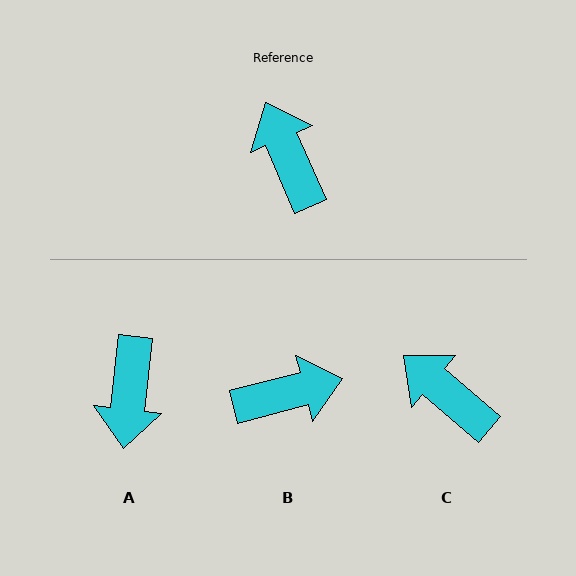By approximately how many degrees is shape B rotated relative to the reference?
Approximately 99 degrees clockwise.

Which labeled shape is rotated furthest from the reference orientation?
A, about 150 degrees away.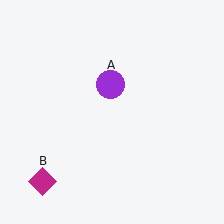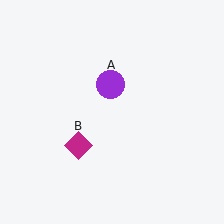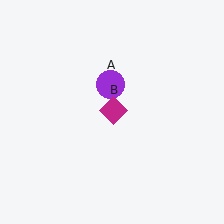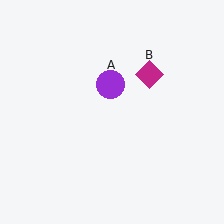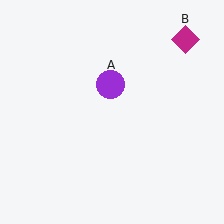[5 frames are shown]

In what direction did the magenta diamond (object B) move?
The magenta diamond (object B) moved up and to the right.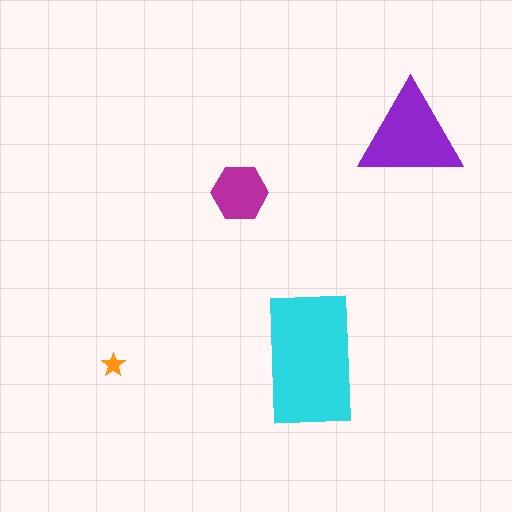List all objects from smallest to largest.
The orange star, the magenta hexagon, the purple triangle, the cyan rectangle.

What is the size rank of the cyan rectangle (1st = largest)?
1st.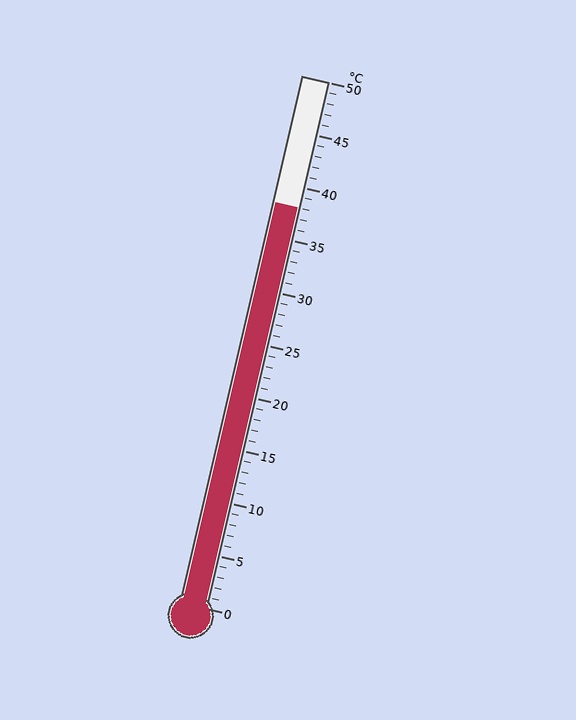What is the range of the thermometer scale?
The thermometer scale ranges from 0°C to 50°C.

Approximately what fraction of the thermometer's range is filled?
The thermometer is filled to approximately 75% of its range.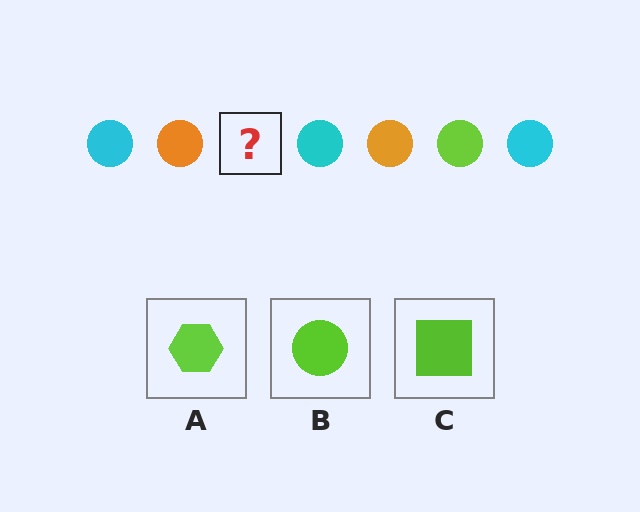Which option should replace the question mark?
Option B.